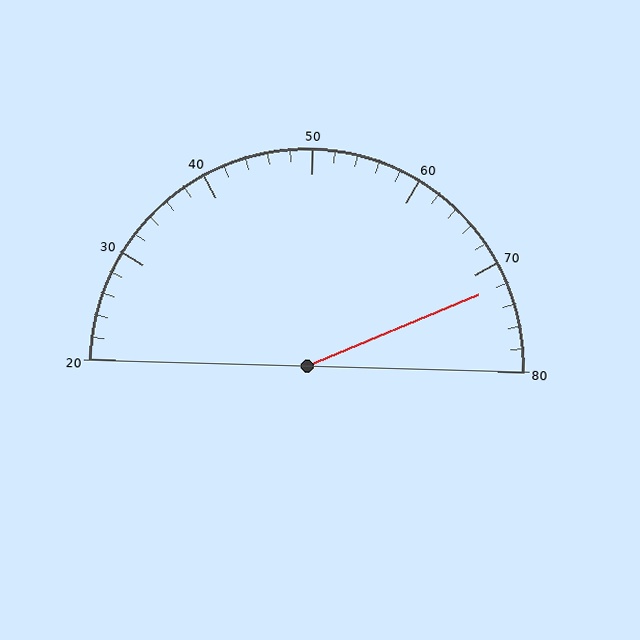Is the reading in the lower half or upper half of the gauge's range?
The reading is in the upper half of the range (20 to 80).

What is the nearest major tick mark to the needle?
The nearest major tick mark is 70.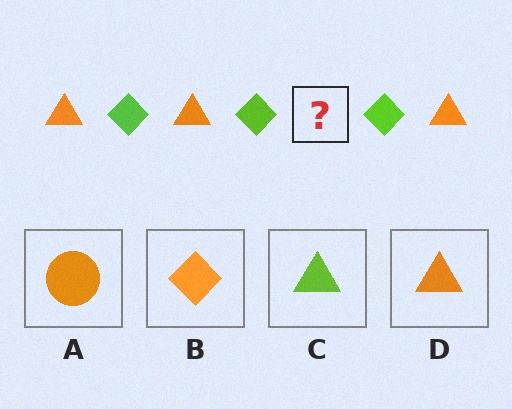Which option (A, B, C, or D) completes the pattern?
D.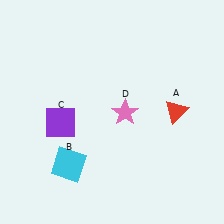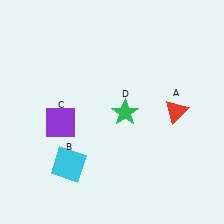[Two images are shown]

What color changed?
The star (D) changed from pink in Image 1 to green in Image 2.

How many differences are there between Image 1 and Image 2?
There is 1 difference between the two images.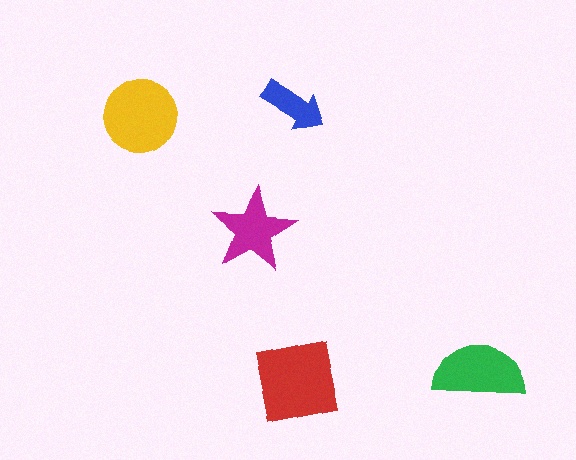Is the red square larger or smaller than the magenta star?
Larger.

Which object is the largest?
The red square.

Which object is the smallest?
The blue arrow.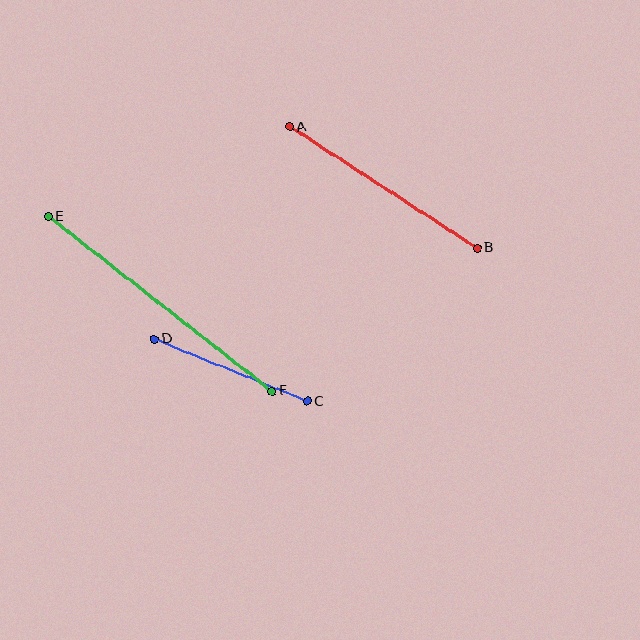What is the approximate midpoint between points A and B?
The midpoint is at approximately (383, 187) pixels.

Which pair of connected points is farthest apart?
Points E and F are farthest apart.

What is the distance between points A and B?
The distance is approximately 223 pixels.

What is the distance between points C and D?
The distance is approximately 165 pixels.